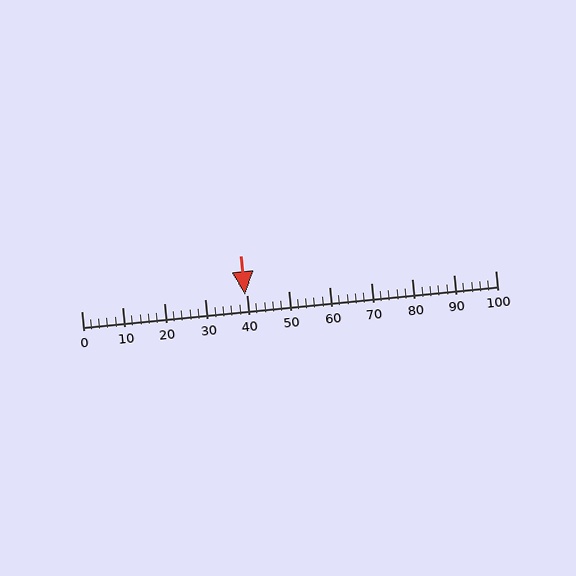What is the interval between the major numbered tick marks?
The major tick marks are spaced 10 units apart.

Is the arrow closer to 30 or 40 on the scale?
The arrow is closer to 40.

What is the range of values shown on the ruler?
The ruler shows values from 0 to 100.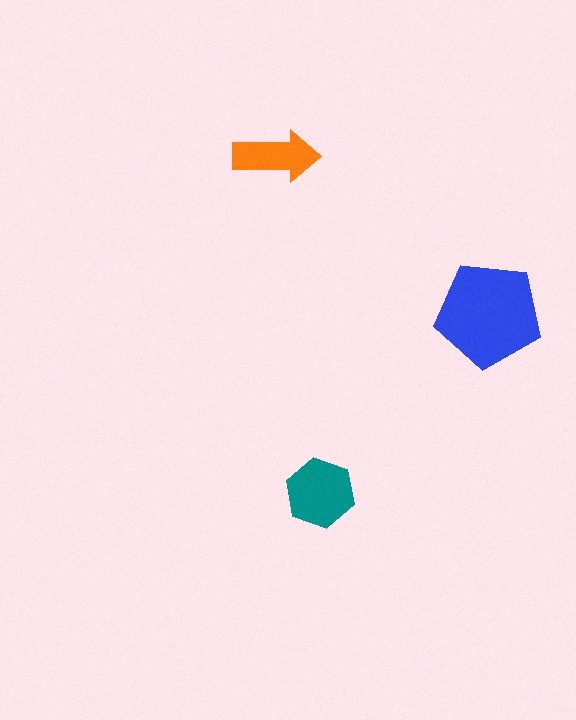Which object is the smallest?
The orange arrow.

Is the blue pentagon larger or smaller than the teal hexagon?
Larger.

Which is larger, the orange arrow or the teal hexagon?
The teal hexagon.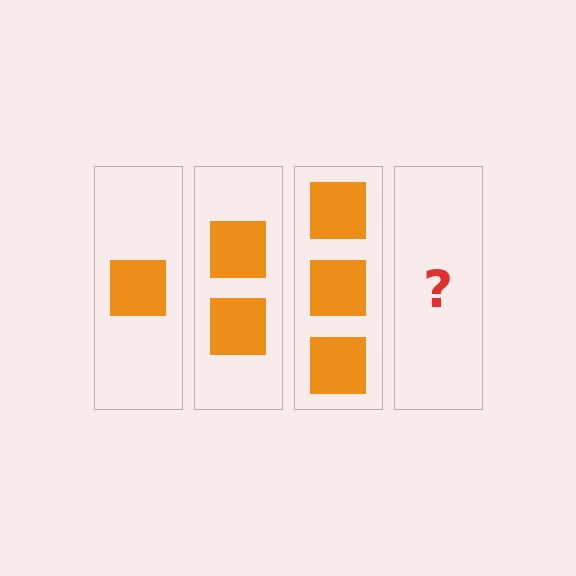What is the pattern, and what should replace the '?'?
The pattern is that each step adds one more square. The '?' should be 4 squares.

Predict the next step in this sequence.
The next step is 4 squares.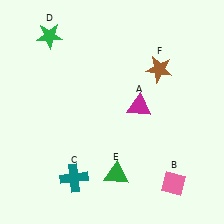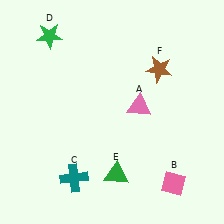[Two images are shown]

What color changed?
The triangle (A) changed from magenta in Image 1 to pink in Image 2.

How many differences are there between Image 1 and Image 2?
There is 1 difference between the two images.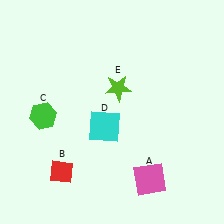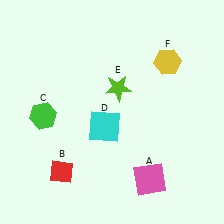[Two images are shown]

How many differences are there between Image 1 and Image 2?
There is 1 difference between the two images.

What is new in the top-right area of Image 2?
A yellow hexagon (F) was added in the top-right area of Image 2.